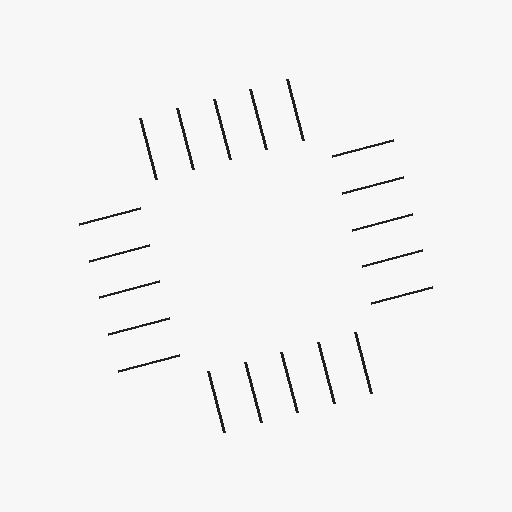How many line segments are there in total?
20 — 5 along each of the 4 edges.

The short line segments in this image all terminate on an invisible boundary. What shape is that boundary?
An illusory square — the line segments terminate on its edges but no continuous stroke is drawn.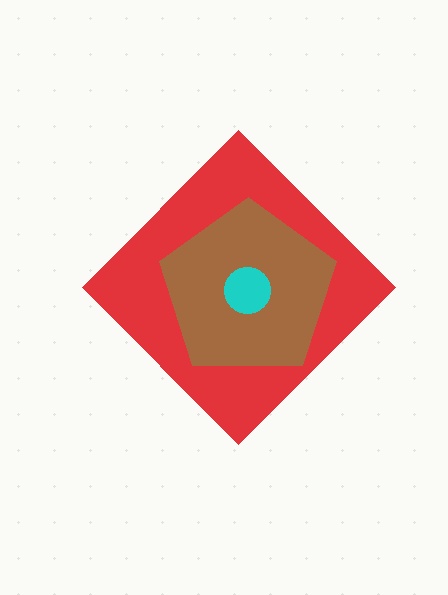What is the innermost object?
The cyan circle.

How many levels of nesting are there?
3.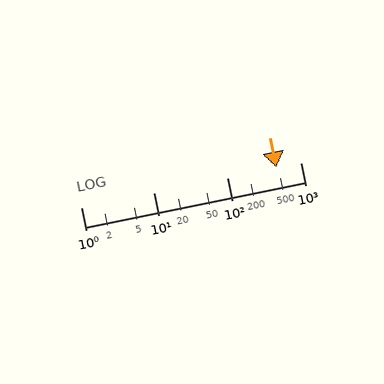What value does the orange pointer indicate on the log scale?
The pointer indicates approximately 470.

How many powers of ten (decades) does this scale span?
The scale spans 3 decades, from 1 to 1000.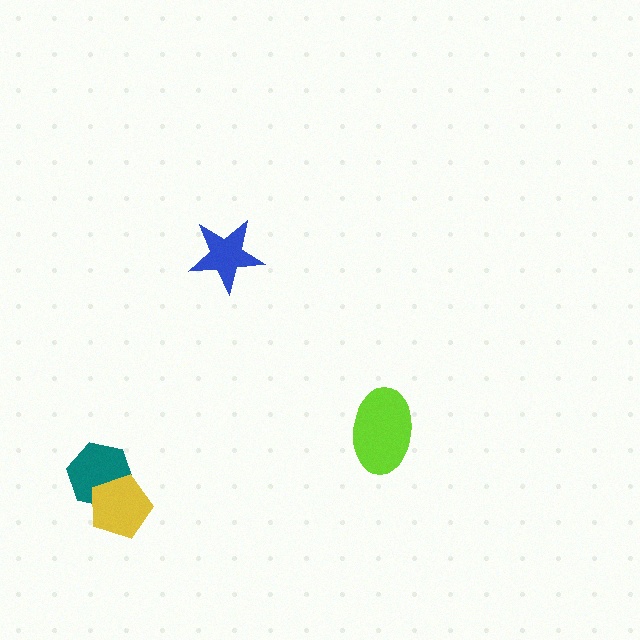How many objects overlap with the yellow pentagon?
1 object overlaps with the yellow pentagon.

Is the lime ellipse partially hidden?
No, no other shape covers it.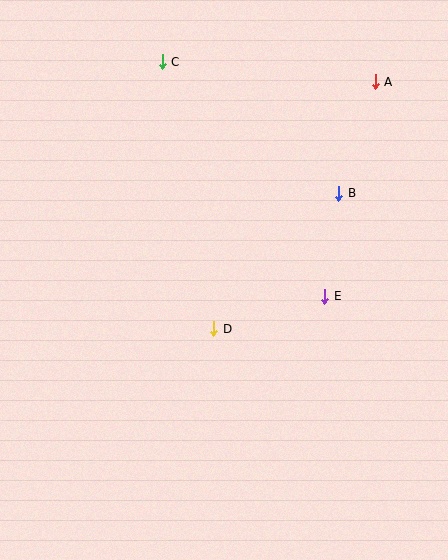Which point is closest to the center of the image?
Point D at (214, 329) is closest to the center.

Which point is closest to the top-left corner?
Point C is closest to the top-left corner.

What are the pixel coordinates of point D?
Point D is at (214, 329).